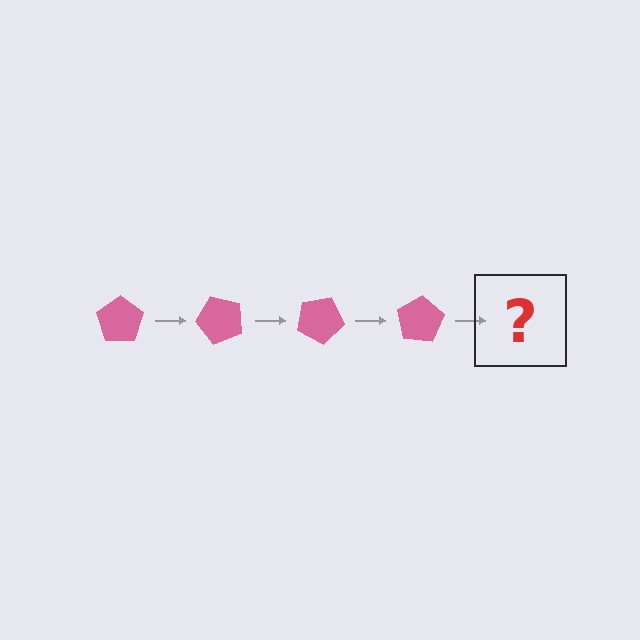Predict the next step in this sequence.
The next step is a pink pentagon rotated 200 degrees.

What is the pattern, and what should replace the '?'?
The pattern is that the pentagon rotates 50 degrees each step. The '?' should be a pink pentagon rotated 200 degrees.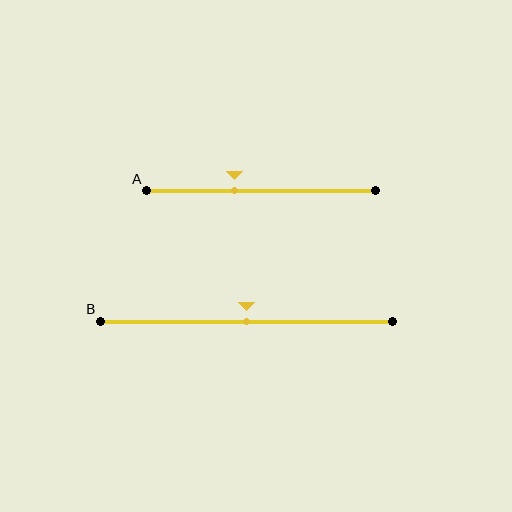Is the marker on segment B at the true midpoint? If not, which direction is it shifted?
Yes, the marker on segment B is at the true midpoint.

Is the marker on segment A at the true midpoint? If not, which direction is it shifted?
No, the marker on segment A is shifted to the left by about 12% of the segment length.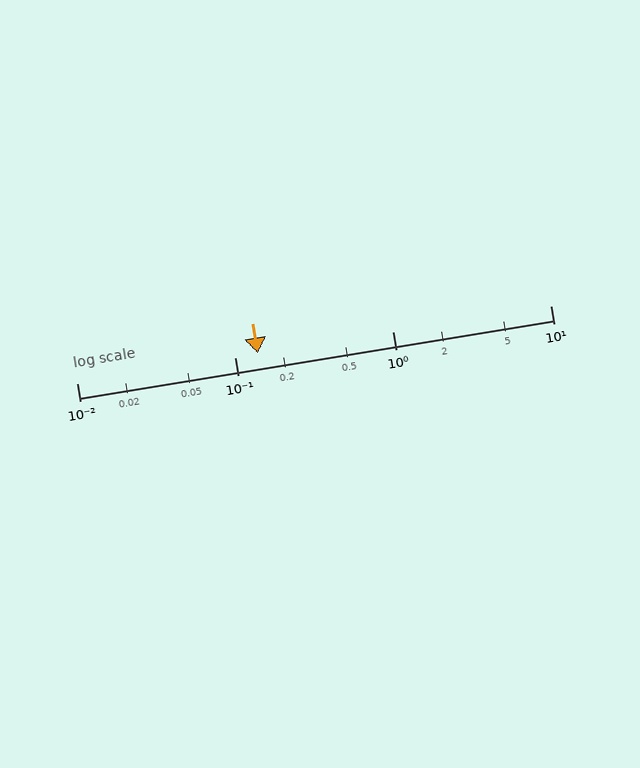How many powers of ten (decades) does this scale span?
The scale spans 3 decades, from 0.01 to 10.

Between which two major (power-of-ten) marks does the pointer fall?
The pointer is between 0.1 and 1.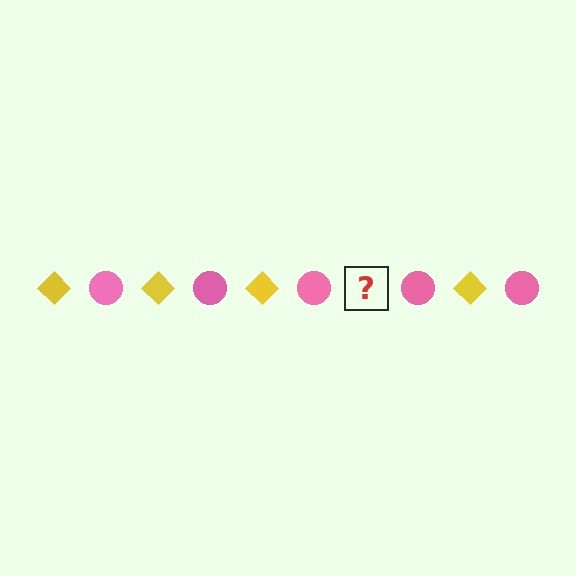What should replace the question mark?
The question mark should be replaced with a yellow diamond.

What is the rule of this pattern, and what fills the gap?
The rule is that the pattern alternates between yellow diamond and pink circle. The gap should be filled with a yellow diamond.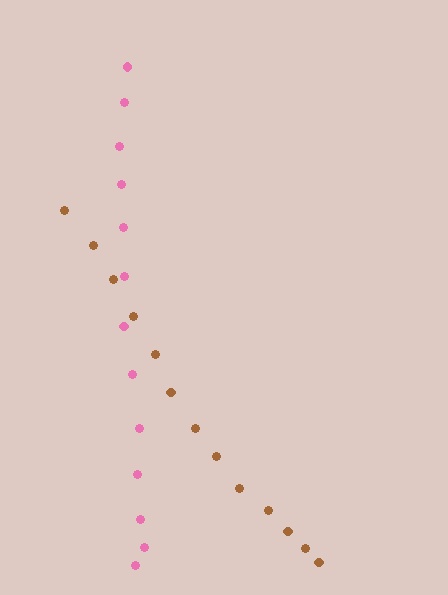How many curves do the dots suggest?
There are 2 distinct paths.